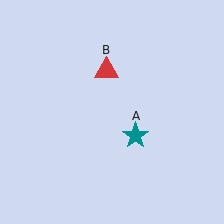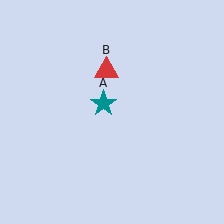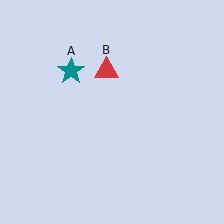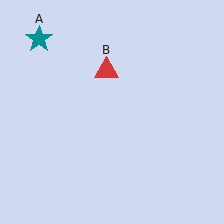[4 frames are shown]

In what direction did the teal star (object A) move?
The teal star (object A) moved up and to the left.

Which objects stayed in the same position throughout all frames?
Red triangle (object B) remained stationary.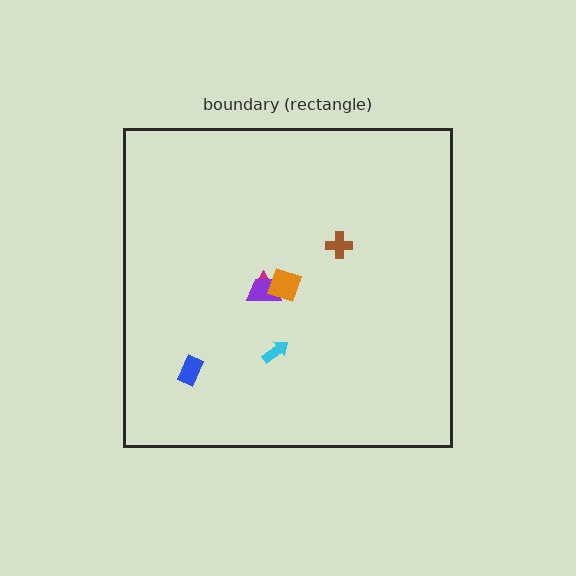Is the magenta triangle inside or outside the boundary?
Inside.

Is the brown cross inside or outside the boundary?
Inside.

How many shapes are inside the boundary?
6 inside, 0 outside.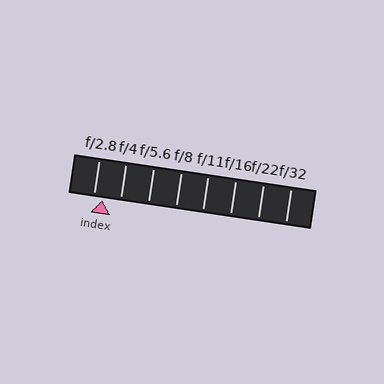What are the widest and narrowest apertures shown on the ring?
The widest aperture shown is f/2.8 and the narrowest is f/32.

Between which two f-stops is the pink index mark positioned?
The index mark is between f/2.8 and f/4.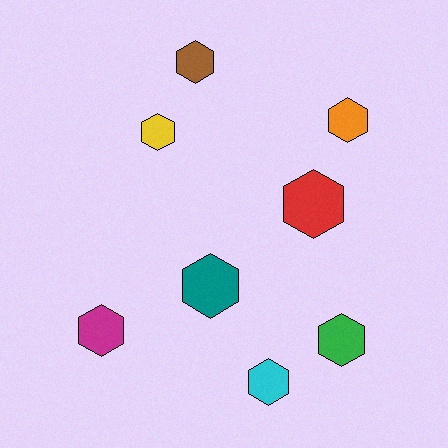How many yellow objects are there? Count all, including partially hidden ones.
There is 1 yellow object.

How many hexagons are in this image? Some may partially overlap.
There are 8 hexagons.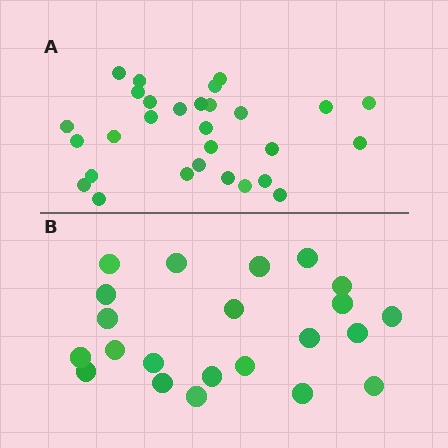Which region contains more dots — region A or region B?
Region A (the top region) has more dots.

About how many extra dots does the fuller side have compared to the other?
Region A has roughly 8 or so more dots than region B.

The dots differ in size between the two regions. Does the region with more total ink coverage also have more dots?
No. Region B has more total ink coverage because its dots are larger, but region A actually contains more individual dots. Total area can be misleading — the number of items is what matters here.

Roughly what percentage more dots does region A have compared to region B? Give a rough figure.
About 30% more.